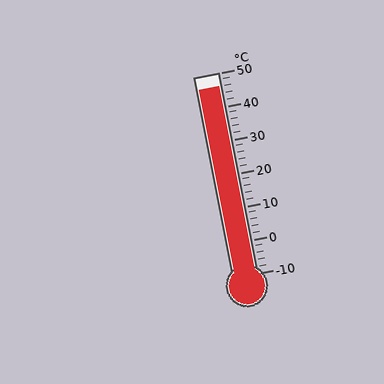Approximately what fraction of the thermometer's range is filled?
The thermometer is filled to approximately 95% of its range.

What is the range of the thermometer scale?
The thermometer scale ranges from -10°C to 50°C.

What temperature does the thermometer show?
The thermometer shows approximately 46°C.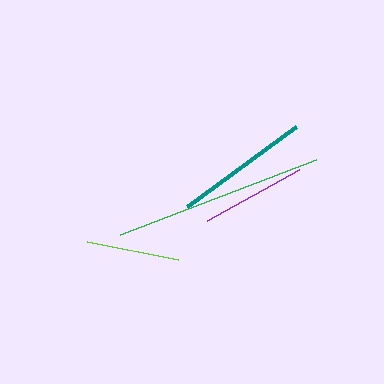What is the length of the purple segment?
The purple segment is approximately 105 pixels long.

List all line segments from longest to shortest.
From longest to shortest: green, teal, purple, lime.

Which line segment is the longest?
The green line is the longest at approximately 209 pixels.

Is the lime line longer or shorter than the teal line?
The teal line is longer than the lime line.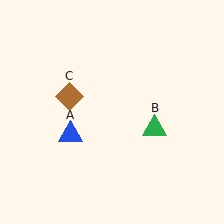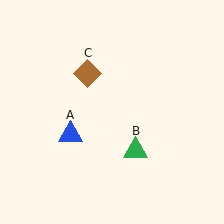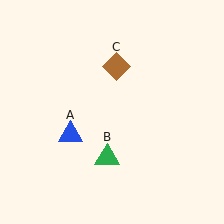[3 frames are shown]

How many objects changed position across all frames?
2 objects changed position: green triangle (object B), brown diamond (object C).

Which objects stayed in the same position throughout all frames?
Blue triangle (object A) remained stationary.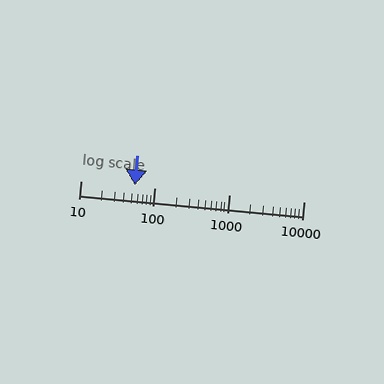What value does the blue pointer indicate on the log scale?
The pointer indicates approximately 53.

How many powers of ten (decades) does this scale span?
The scale spans 3 decades, from 10 to 10000.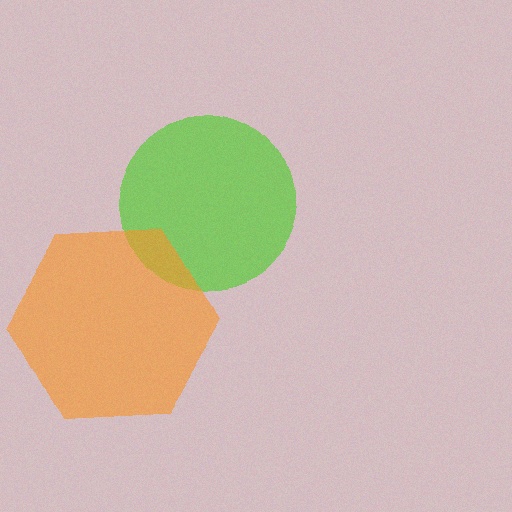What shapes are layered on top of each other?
The layered shapes are: a lime circle, an orange hexagon.